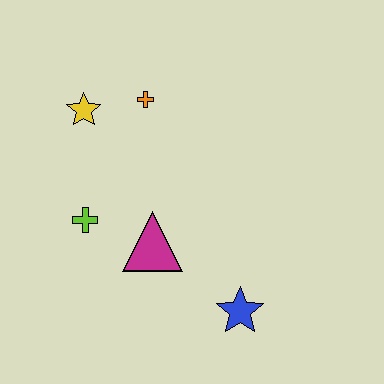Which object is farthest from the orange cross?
The blue star is farthest from the orange cross.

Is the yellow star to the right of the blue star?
No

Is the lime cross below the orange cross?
Yes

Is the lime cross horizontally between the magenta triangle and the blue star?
No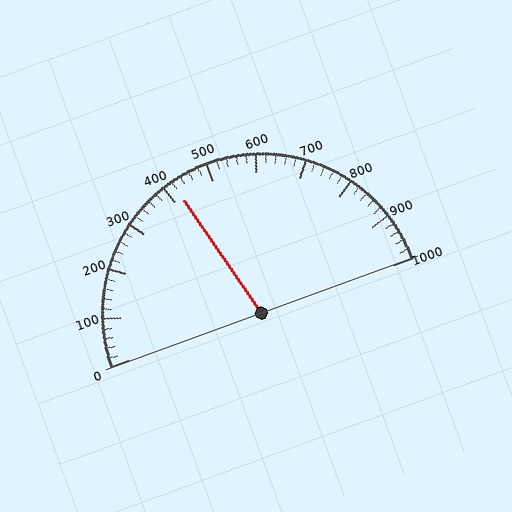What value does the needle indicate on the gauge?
The needle indicates approximately 420.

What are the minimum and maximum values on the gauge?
The gauge ranges from 0 to 1000.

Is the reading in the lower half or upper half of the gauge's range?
The reading is in the lower half of the range (0 to 1000).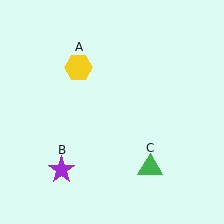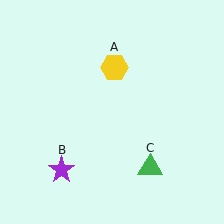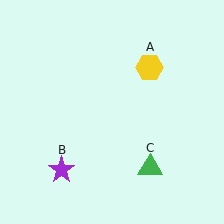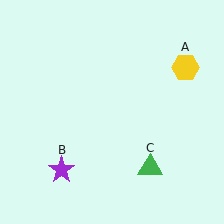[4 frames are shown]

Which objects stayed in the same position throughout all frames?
Purple star (object B) and green triangle (object C) remained stationary.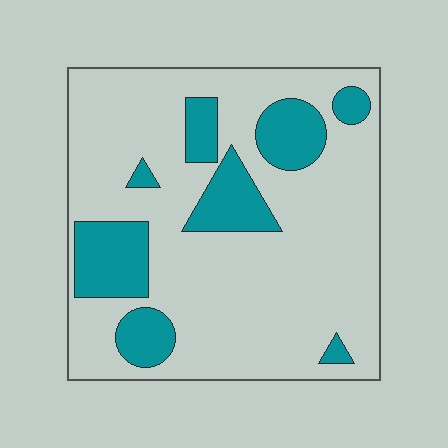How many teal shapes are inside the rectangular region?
8.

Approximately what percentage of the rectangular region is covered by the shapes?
Approximately 20%.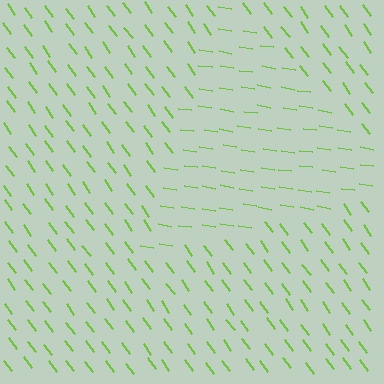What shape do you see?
I see a triangle.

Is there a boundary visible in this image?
Yes, there is a texture boundary formed by a change in line orientation.